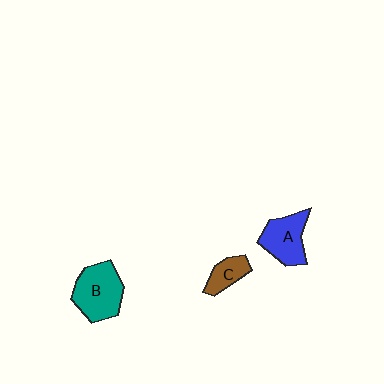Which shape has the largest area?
Shape B (teal).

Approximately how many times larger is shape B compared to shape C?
Approximately 2.0 times.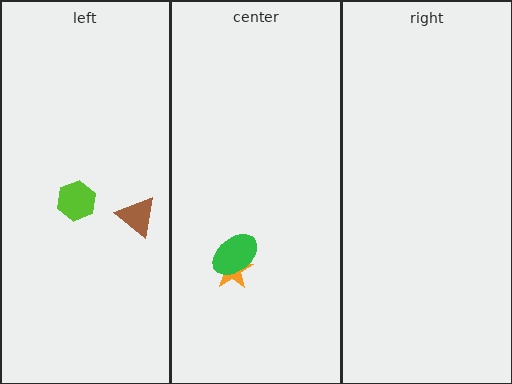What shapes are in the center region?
The orange star, the green ellipse.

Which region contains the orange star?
The center region.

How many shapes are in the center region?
2.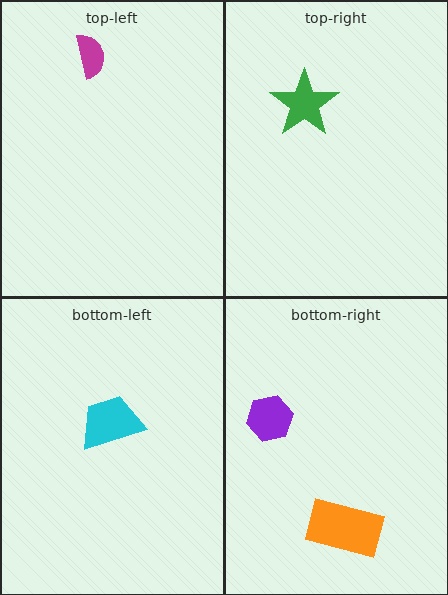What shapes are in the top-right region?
The green star.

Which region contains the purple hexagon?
The bottom-right region.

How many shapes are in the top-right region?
1.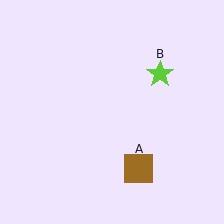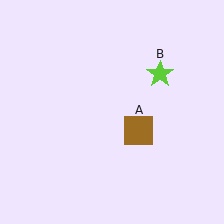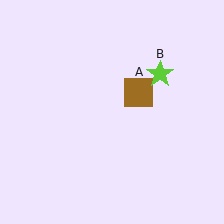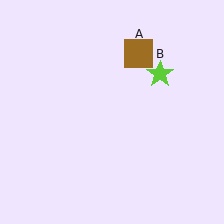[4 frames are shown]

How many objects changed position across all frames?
1 object changed position: brown square (object A).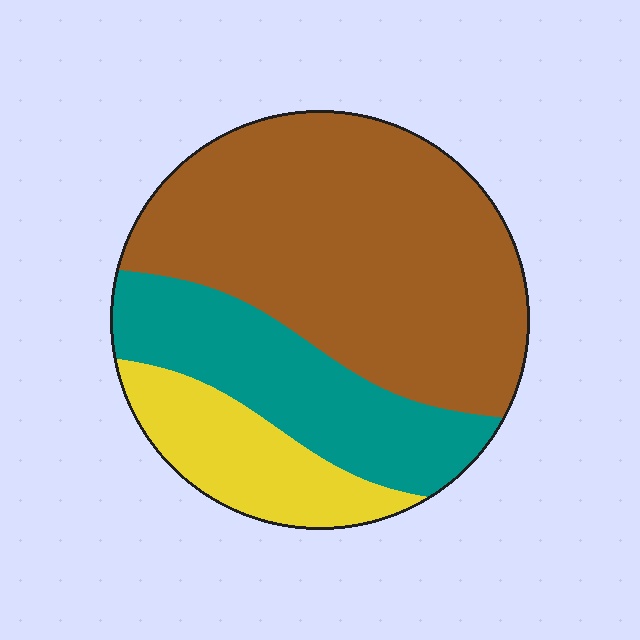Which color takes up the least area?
Yellow, at roughly 15%.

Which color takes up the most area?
Brown, at roughly 60%.